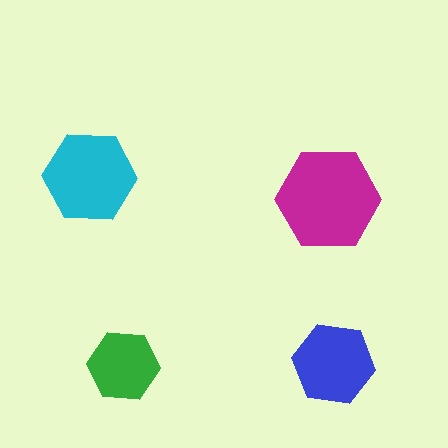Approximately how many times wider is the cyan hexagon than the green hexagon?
About 1.5 times wider.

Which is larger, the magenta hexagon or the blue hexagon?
The magenta one.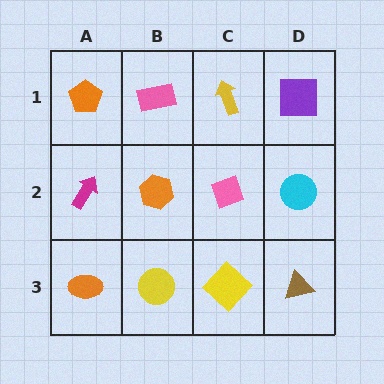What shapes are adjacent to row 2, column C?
A yellow arrow (row 1, column C), a yellow diamond (row 3, column C), an orange hexagon (row 2, column B), a cyan circle (row 2, column D).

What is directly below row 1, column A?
A magenta arrow.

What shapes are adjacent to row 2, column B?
A pink rectangle (row 1, column B), a yellow circle (row 3, column B), a magenta arrow (row 2, column A), a pink diamond (row 2, column C).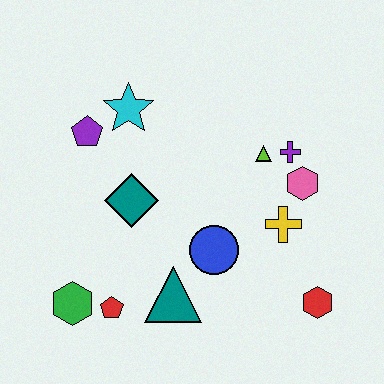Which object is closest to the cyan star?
The purple pentagon is closest to the cyan star.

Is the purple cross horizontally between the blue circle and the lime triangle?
No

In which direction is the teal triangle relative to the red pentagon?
The teal triangle is to the right of the red pentagon.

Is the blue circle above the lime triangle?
No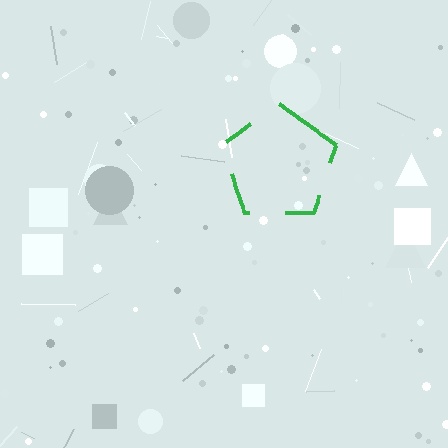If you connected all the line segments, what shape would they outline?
They would outline a pentagon.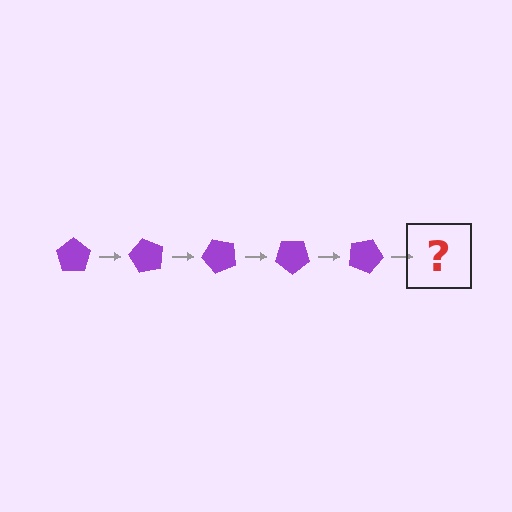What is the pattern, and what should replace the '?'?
The pattern is that the pentagon rotates 60 degrees each step. The '?' should be a purple pentagon rotated 300 degrees.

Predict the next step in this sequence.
The next step is a purple pentagon rotated 300 degrees.